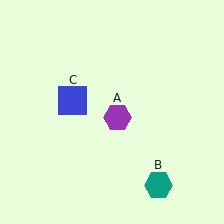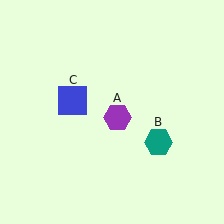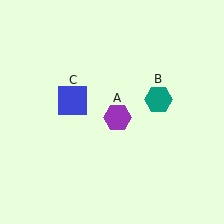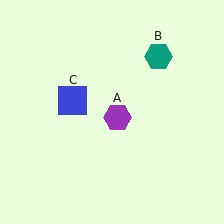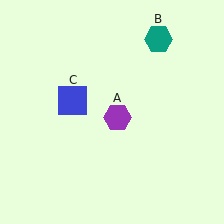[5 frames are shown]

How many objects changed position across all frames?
1 object changed position: teal hexagon (object B).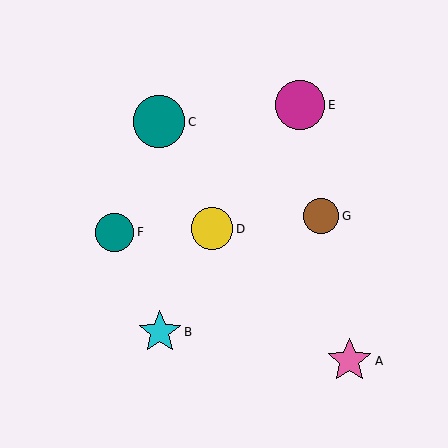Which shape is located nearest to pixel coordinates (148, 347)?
The cyan star (labeled B) at (160, 332) is nearest to that location.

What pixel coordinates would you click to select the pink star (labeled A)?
Click at (349, 361) to select the pink star A.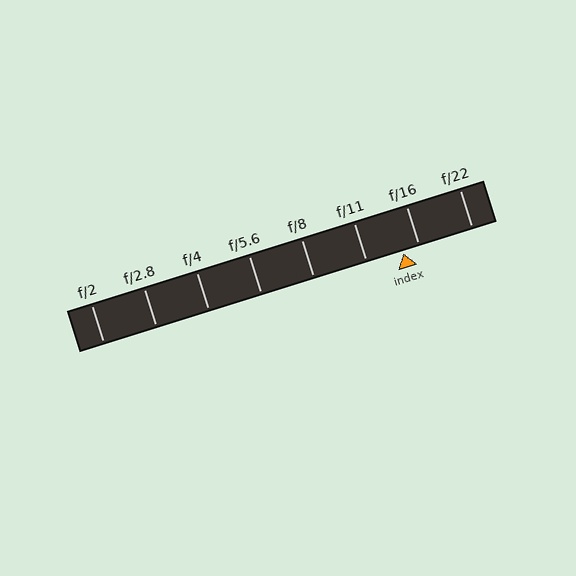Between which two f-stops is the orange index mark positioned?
The index mark is between f/11 and f/16.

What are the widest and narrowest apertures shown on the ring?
The widest aperture shown is f/2 and the narrowest is f/22.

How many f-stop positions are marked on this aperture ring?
There are 8 f-stop positions marked.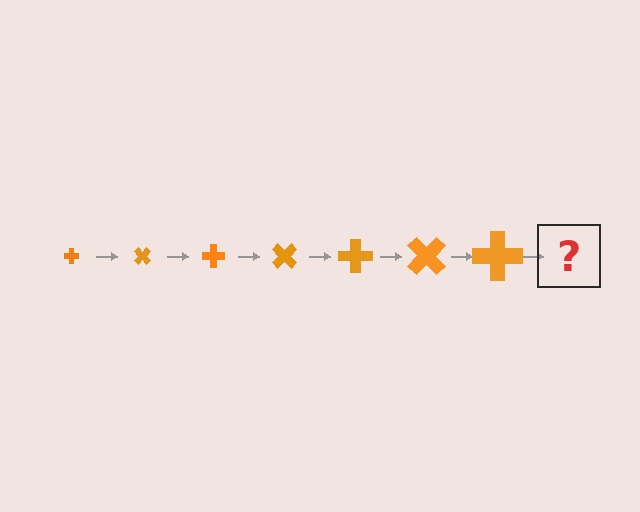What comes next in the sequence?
The next element should be a cross, larger than the previous one and rotated 315 degrees from the start.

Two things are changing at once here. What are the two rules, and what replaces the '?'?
The two rules are that the cross grows larger each step and it rotates 45 degrees each step. The '?' should be a cross, larger than the previous one and rotated 315 degrees from the start.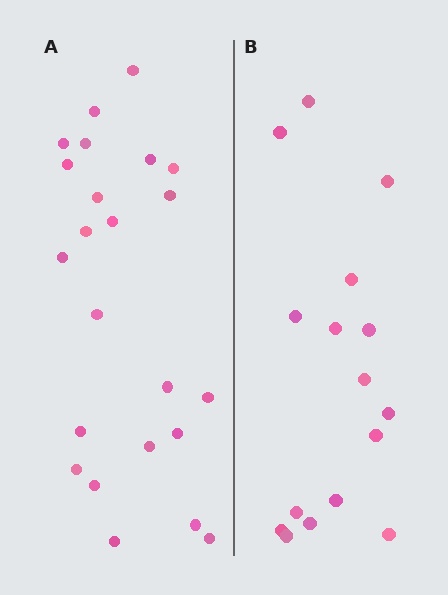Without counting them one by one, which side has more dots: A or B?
Region A (the left region) has more dots.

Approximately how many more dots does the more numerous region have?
Region A has roughly 8 or so more dots than region B.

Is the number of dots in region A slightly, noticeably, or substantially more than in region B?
Region A has noticeably more, but not dramatically so. The ratio is roughly 1.4 to 1.